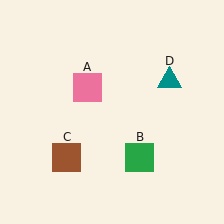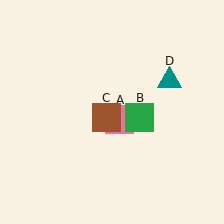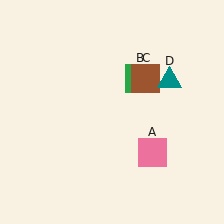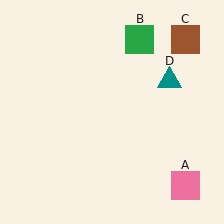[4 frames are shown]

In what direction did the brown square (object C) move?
The brown square (object C) moved up and to the right.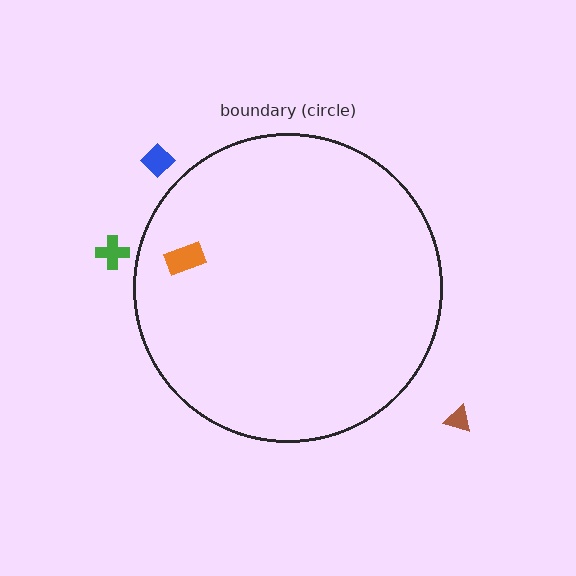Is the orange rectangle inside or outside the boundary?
Inside.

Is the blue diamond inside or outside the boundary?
Outside.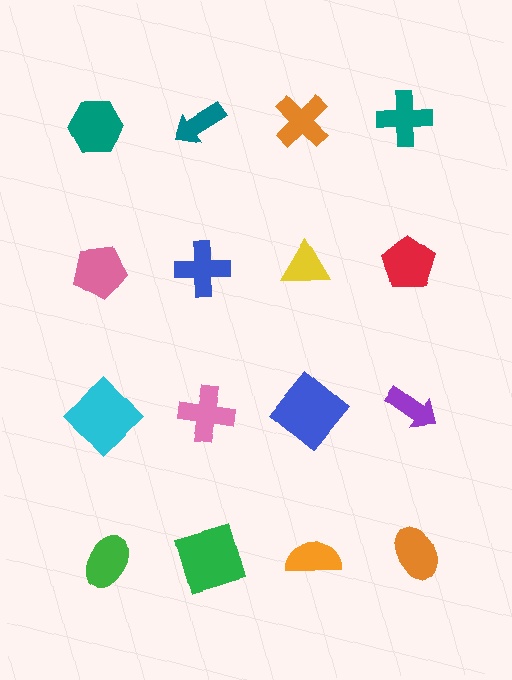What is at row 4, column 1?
A green ellipse.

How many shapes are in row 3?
4 shapes.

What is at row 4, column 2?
A green square.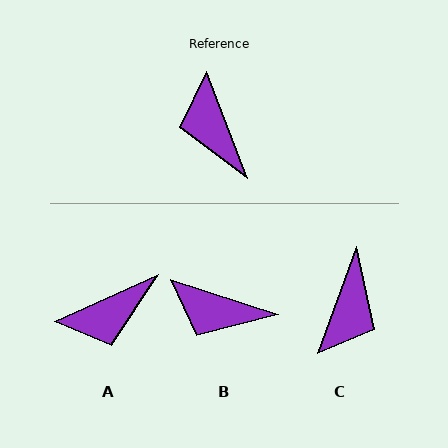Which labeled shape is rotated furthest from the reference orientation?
C, about 139 degrees away.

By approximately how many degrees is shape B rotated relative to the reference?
Approximately 51 degrees counter-clockwise.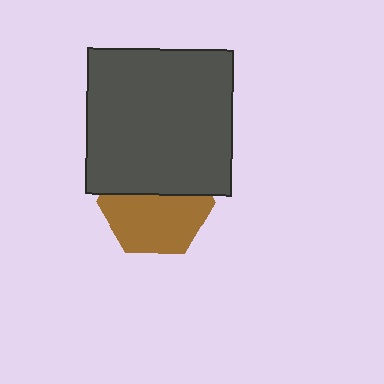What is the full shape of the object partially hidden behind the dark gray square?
The partially hidden object is a brown hexagon.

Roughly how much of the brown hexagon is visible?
About half of it is visible (roughly 58%).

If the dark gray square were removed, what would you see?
You would see the complete brown hexagon.